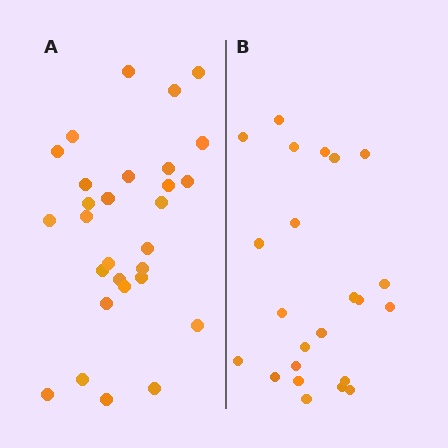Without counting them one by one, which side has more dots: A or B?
Region A (the left region) has more dots.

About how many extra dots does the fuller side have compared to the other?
Region A has about 6 more dots than region B.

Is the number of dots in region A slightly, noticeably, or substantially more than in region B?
Region A has noticeably more, but not dramatically so. The ratio is roughly 1.3 to 1.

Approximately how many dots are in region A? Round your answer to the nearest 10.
About 30 dots. (The exact count is 29, which rounds to 30.)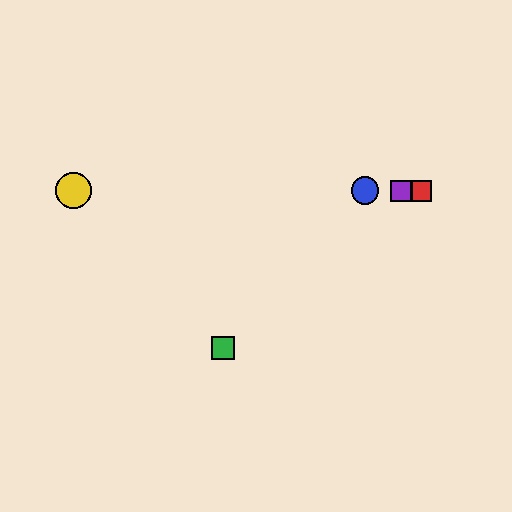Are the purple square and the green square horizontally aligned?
No, the purple square is at y≈191 and the green square is at y≈348.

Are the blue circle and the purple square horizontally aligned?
Yes, both are at y≈191.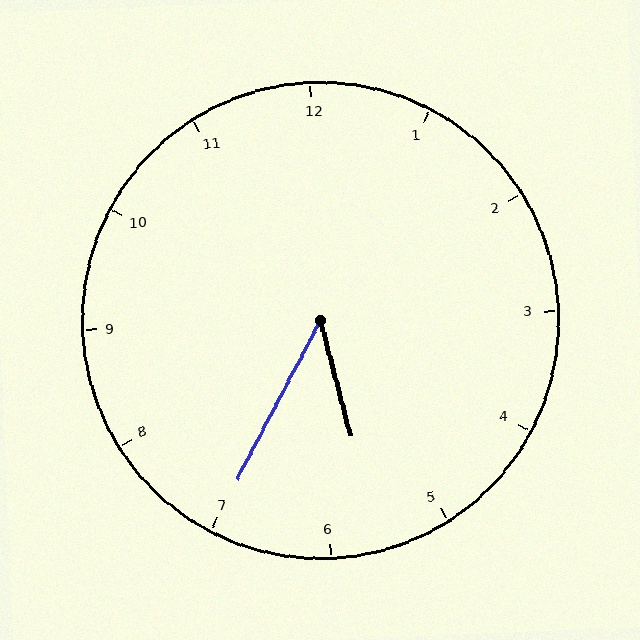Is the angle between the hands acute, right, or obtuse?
It is acute.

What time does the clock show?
5:35.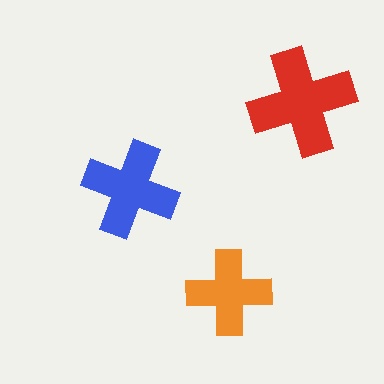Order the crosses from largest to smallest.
the red one, the blue one, the orange one.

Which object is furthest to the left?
The blue cross is leftmost.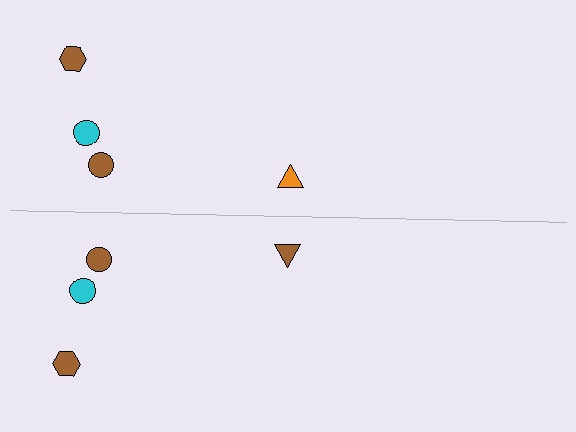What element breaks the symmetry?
The brown triangle on the bottom side breaks the symmetry — its mirror counterpart is orange.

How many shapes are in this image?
There are 8 shapes in this image.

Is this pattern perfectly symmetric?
No, the pattern is not perfectly symmetric. The brown triangle on the bottom side breaks the symmetry — its mirror counterpart is orange.